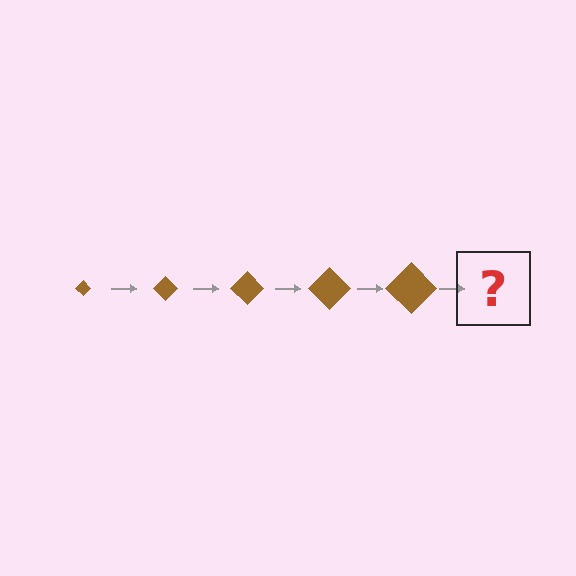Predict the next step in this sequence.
The next step is a brown diamond, larger than the previous one.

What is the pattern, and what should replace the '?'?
The pattern is that the diamond gets progressively larger each step. The '?' should be a brown diamond, larger than the previous one.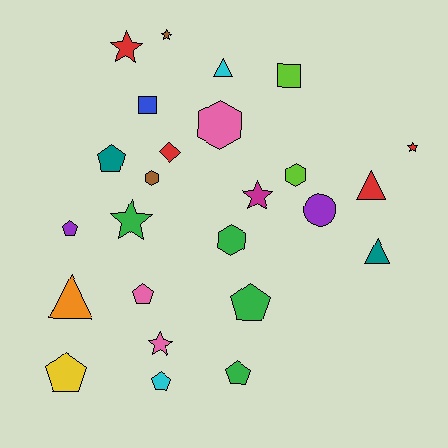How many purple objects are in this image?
There are 2 purple objects.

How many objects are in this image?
There are 25 objects.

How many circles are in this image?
There is 1 circle.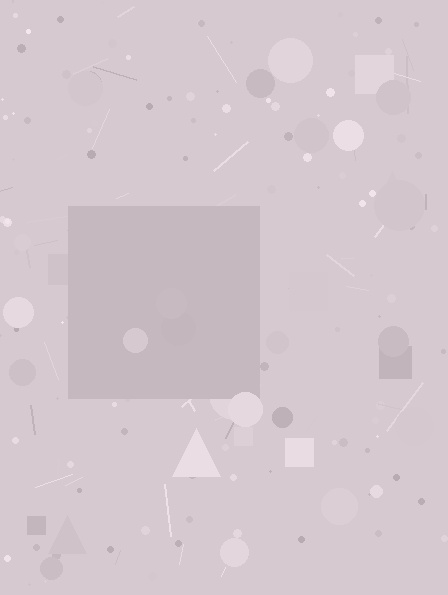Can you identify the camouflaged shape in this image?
The camouflaged shape is a square.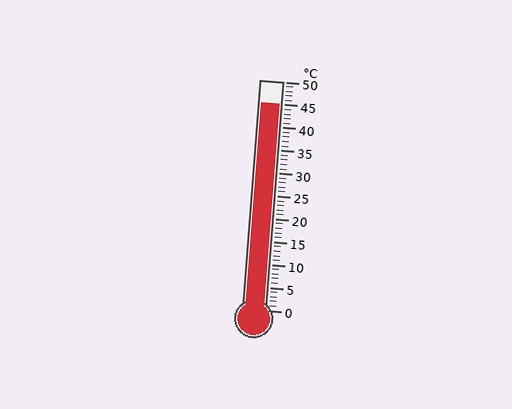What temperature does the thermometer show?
The thermometer shows approximately 45°C.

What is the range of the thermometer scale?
The thermometer scale ranges from 0°C to 50°C.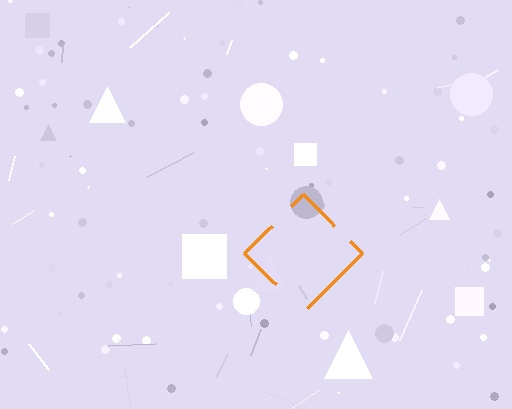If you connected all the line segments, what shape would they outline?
They would outline a diamond.